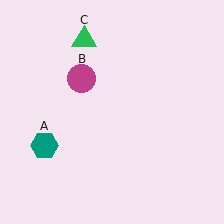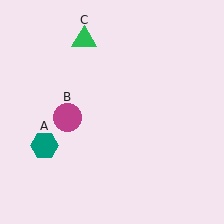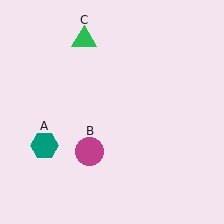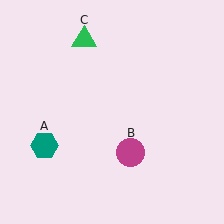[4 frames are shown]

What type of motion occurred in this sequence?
The magenta circle (object B) rotated counterclockwise around the center of the scene.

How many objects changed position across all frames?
1 object changed position: magenta circle (object B).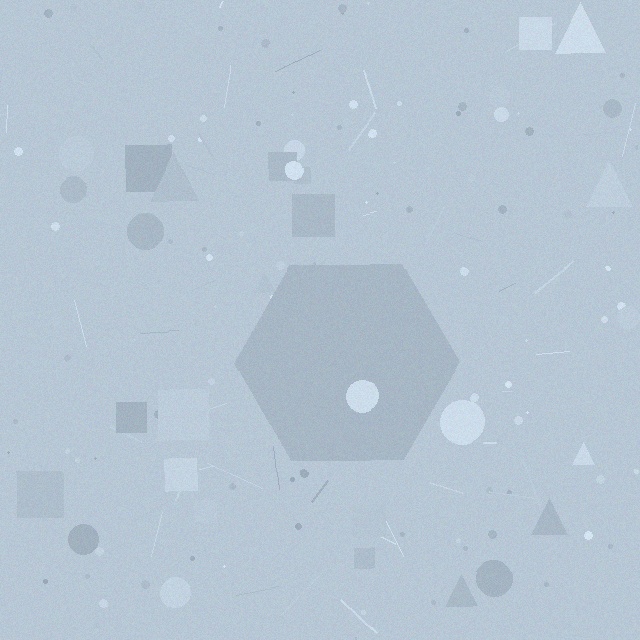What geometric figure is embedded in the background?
A hexagon is embedded in the background.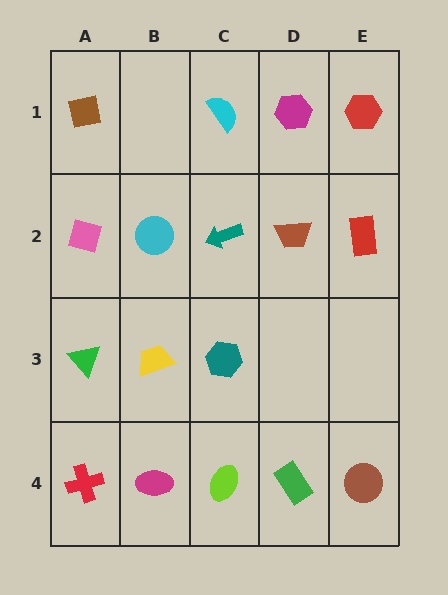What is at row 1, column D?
A magenta hexagon.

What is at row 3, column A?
A green triangle.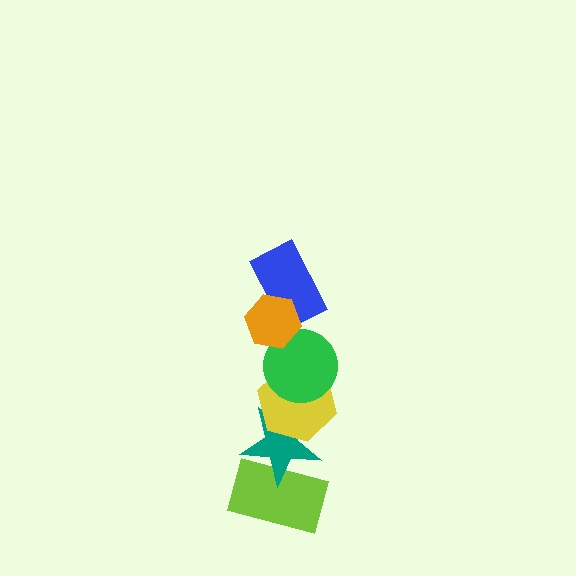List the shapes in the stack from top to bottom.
From top to bottom: the orange hexagon, the blue rectangle, the green circle, the yellow hexagon, the teal star, the lime rectangle.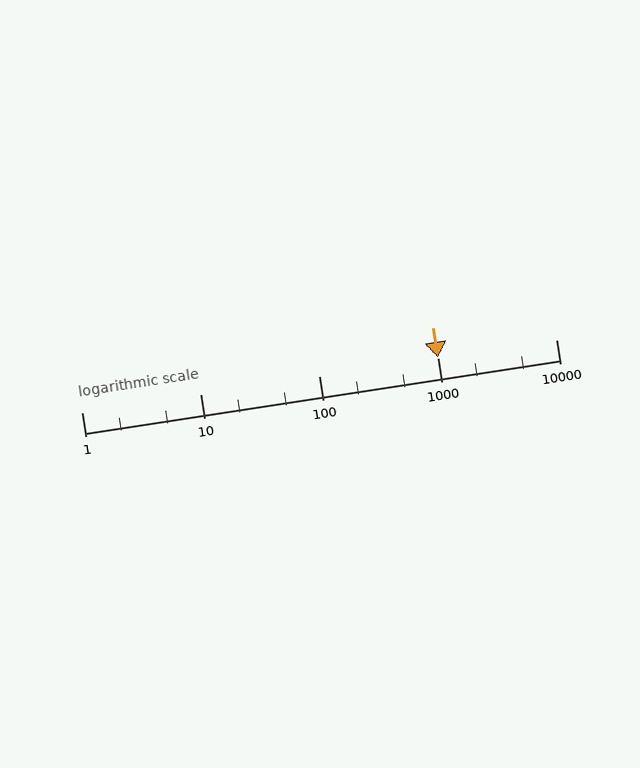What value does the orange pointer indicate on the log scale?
The pointer indicates approximately 1000.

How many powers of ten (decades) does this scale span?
The scale spans 4 decades, from 1 to 10000.